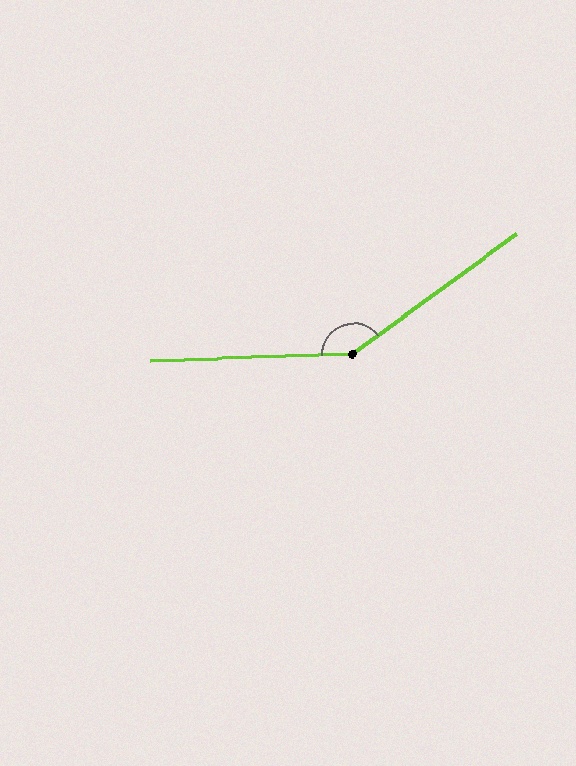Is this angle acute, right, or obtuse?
It is obtuse.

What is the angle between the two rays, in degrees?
Approximately 146 degrees.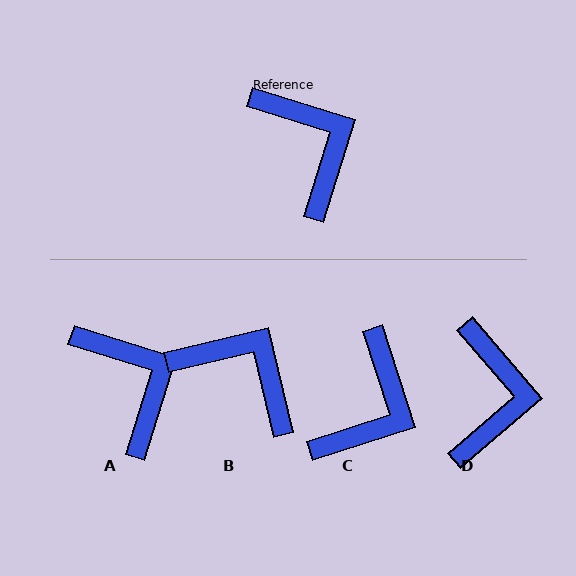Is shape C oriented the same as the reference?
No, it is off by about 55 degrees.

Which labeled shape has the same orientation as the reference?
A.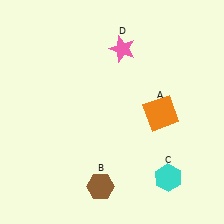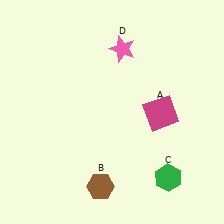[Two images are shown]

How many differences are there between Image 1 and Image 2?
There are 2 differences between the two images.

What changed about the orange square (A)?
In Image 1, A is orange. In Image 2, it changed to magenta.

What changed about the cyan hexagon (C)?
In Image 1, C is cyan. In Image 2, it changed to green.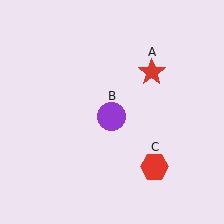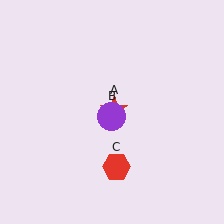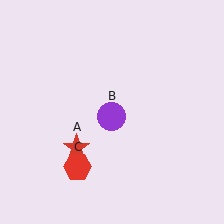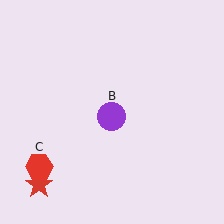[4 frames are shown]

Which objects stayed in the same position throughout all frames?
Purple circle (object B) remained stationary.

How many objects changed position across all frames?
2 objects changed position: red star (object A), red hexagon (object C).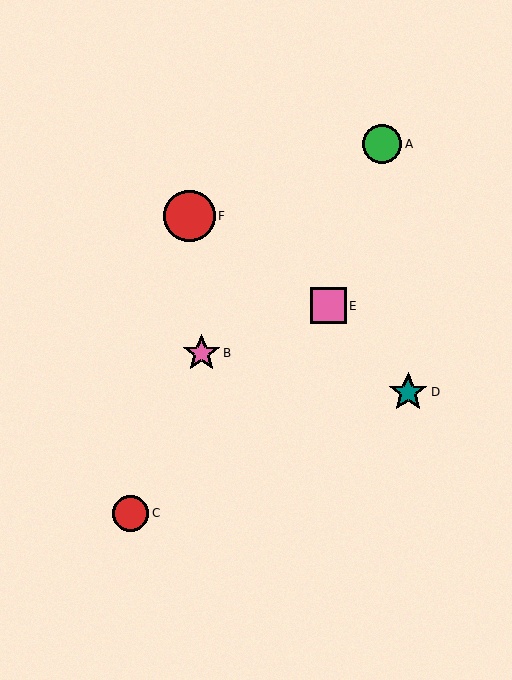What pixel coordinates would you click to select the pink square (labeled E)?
Click at (328, 306) to select the pink square E.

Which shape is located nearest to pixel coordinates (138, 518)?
The red circle (labeled C) at (131, 513) is nearest to that location.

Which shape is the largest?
The red circle (labeled F) is the largest.